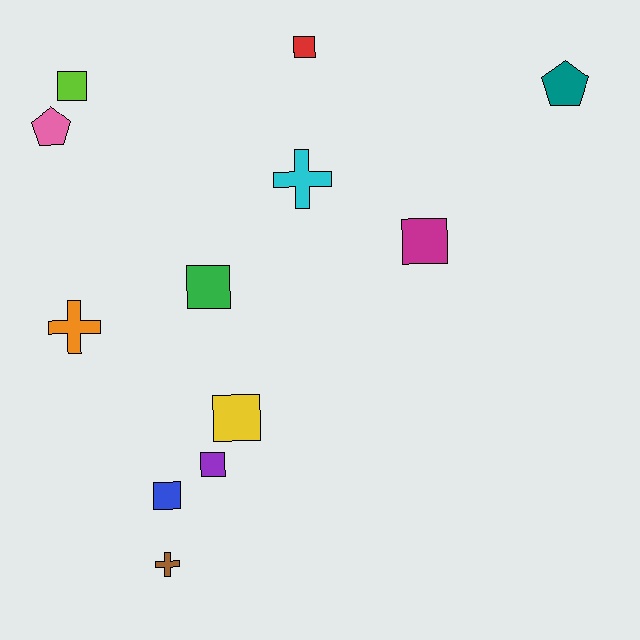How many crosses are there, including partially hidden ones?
There are 3 crosses.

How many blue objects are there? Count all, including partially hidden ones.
There is 1 blue object.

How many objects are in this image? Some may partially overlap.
There are 12 objects.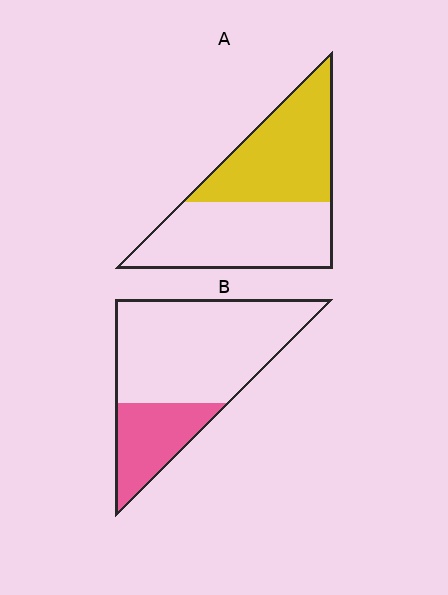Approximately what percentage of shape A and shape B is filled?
A is approximately 50% and B is approximately 25%.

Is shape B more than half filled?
No.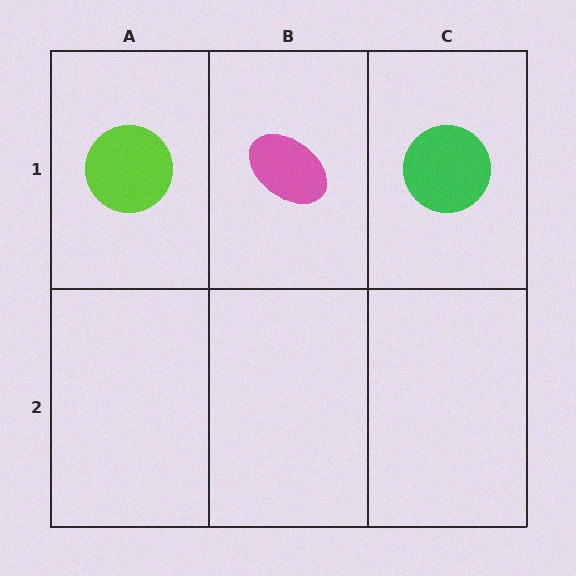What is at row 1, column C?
A green circle.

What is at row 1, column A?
A lime circle.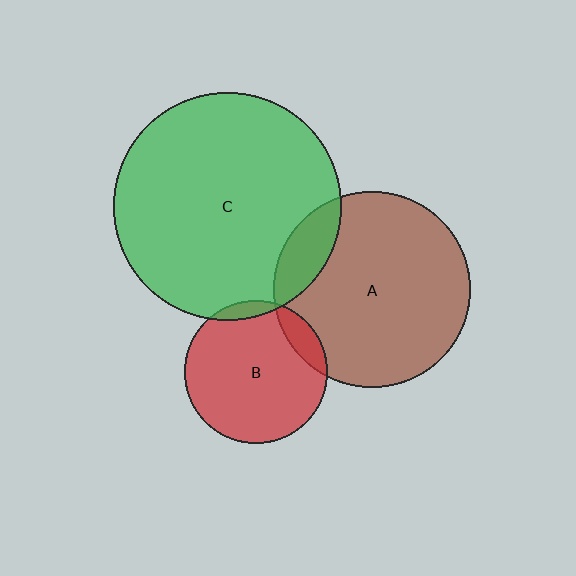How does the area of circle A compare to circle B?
Approximately 1.9 times.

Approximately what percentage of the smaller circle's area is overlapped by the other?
Approximately 10%.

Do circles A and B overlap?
Yes.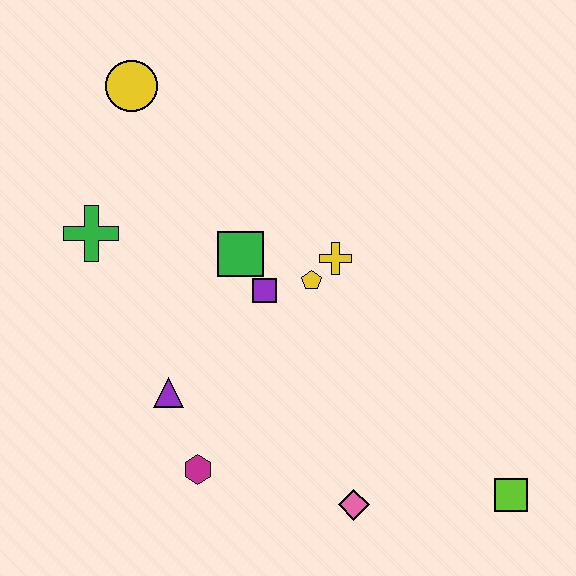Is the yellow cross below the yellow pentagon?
No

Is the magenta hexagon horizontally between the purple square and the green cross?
Yes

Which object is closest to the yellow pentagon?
The yellow cross is closest to the yellow pentagon.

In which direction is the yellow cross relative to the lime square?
The yellow cross is above the lime square.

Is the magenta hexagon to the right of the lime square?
No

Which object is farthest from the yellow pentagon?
The lime square is farthest from the yellow pentagon.